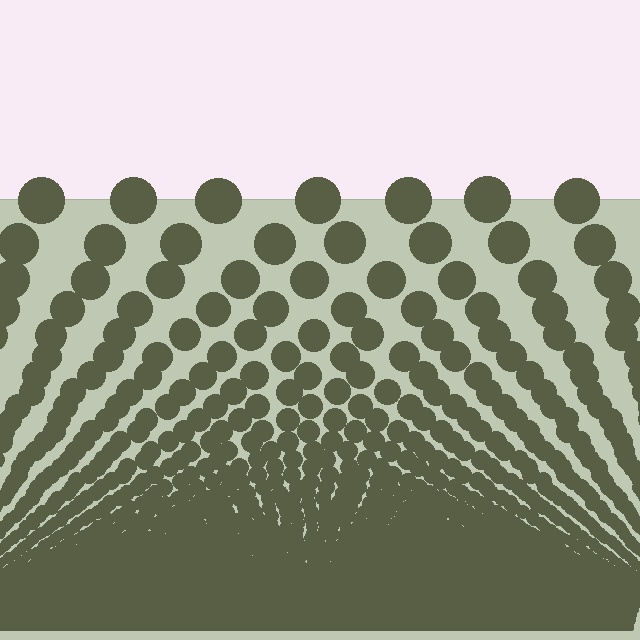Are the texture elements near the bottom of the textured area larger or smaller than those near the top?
Smaller. The gradient is inverted — elements near the bottom are smaller and denser.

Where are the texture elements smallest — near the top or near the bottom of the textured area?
Near the bottom.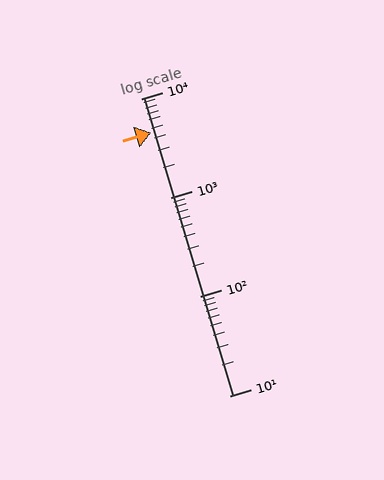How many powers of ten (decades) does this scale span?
The scale spans 3 decades, from 10 to 10000.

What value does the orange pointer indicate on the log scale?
The pointer indicates approximately 4500.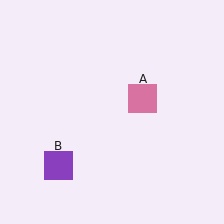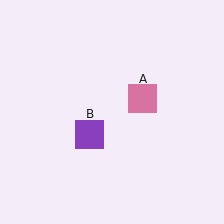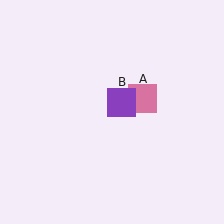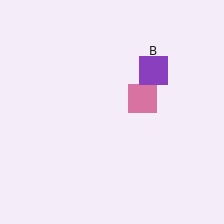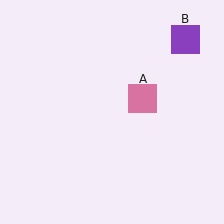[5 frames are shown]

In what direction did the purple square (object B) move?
The purple square (object B) moved up and to the right.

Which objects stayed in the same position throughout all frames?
Pink square (object A) remained stationary.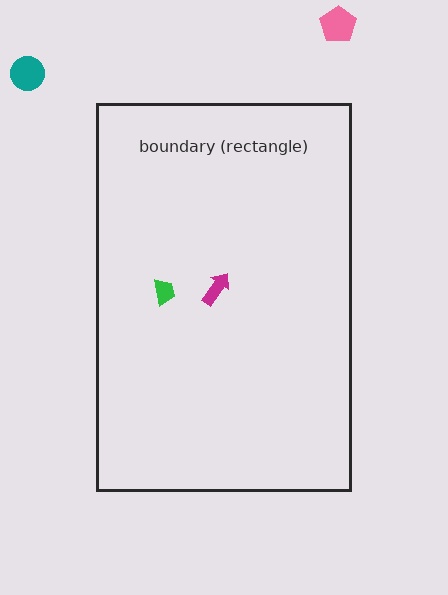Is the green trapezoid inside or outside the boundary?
Inside.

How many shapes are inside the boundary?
2 inside, 2 outside.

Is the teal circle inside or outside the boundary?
Outside.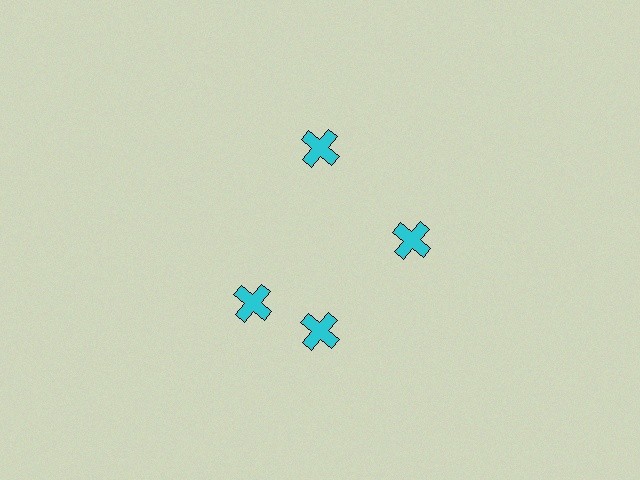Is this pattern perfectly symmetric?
No. The 4 cyan crosses are arranged in a ring, but one element near the 9 o'clock position is rotated out of alignment along the ring, breaking the 4-fold rotational symmetry.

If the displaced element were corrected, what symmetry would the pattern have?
It would have 4-fold rotational symmetry — the pattern would map onto itself every 90 degrees.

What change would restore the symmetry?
The symmetry would be restored by rotating it back into even spacing with its neighbors so that all 4 crosses sit at equal angles and equal distance from the center.